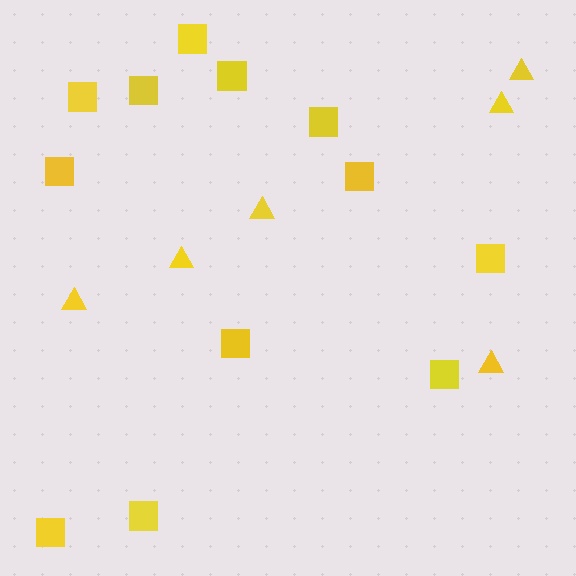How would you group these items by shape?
There are 2 groups: one group of squares (12) and one group of triangles (6).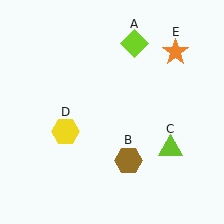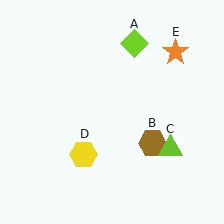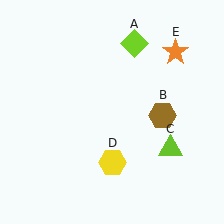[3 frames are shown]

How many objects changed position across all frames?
2 objects changed position: brown hexagon (object B), yellow hexagon (object D).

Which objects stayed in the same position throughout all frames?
Lime diamond (object A) and lime triangle (object C) and orange star (object E) remained stationary.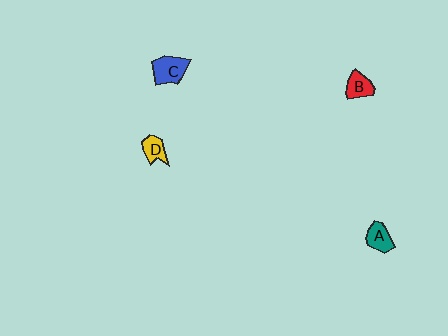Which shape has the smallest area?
Shape D (yellow).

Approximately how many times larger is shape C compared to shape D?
Approximately 1.6 times.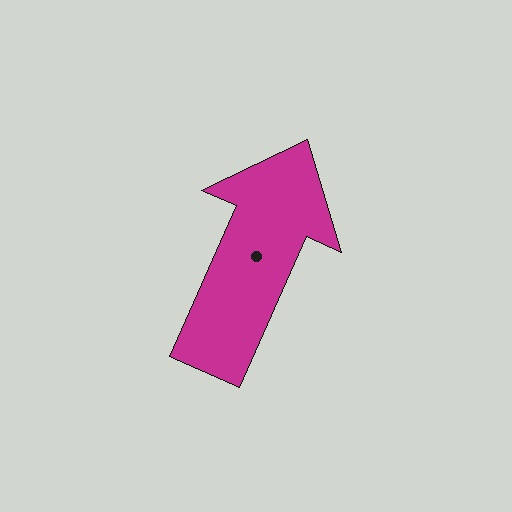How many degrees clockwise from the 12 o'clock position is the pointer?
Approximately 24 degrees.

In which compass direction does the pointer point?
Northeast.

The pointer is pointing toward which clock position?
Roughly 1 o'clock.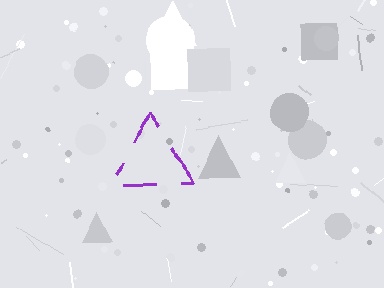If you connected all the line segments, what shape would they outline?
They would outline a triangle.